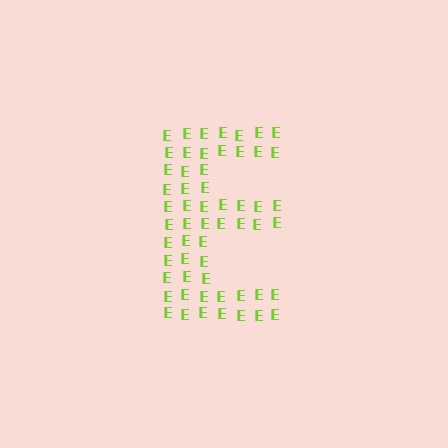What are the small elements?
The small elements are letter E's.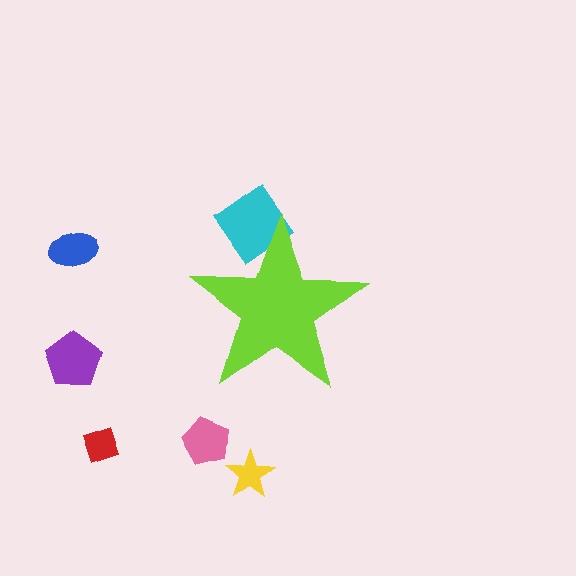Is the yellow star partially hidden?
No, the yellow star is fully visible.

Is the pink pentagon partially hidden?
No, the pink pentagon is fully visible.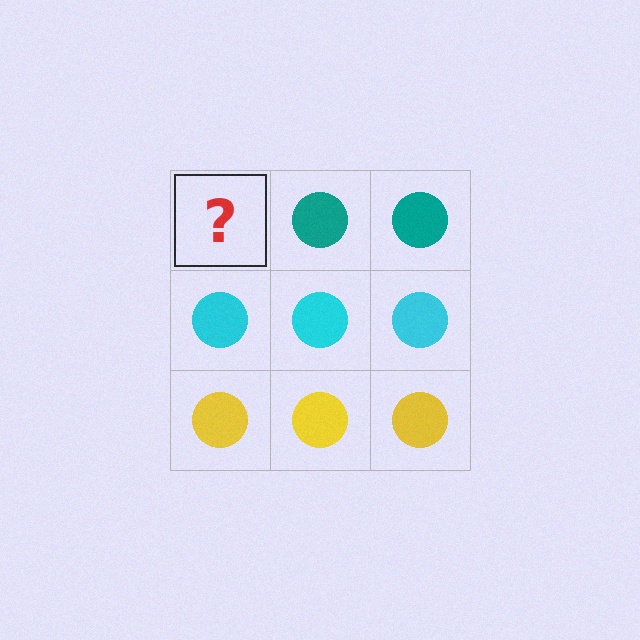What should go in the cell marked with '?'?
The missing cell should contain a teal circle.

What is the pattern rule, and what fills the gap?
The rule is that each row has a consistent color. The gap should be filled with a teal circle.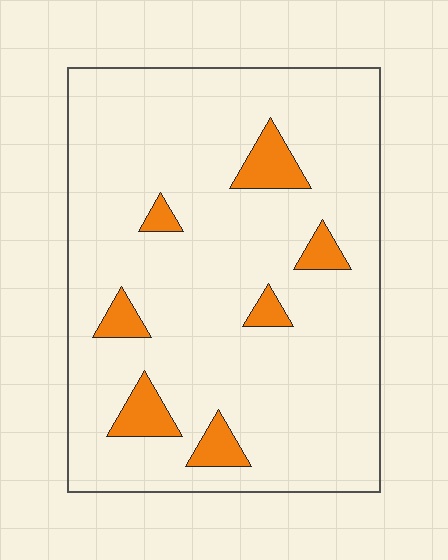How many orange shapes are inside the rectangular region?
7.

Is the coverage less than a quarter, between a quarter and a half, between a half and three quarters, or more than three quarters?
Less than a quarter.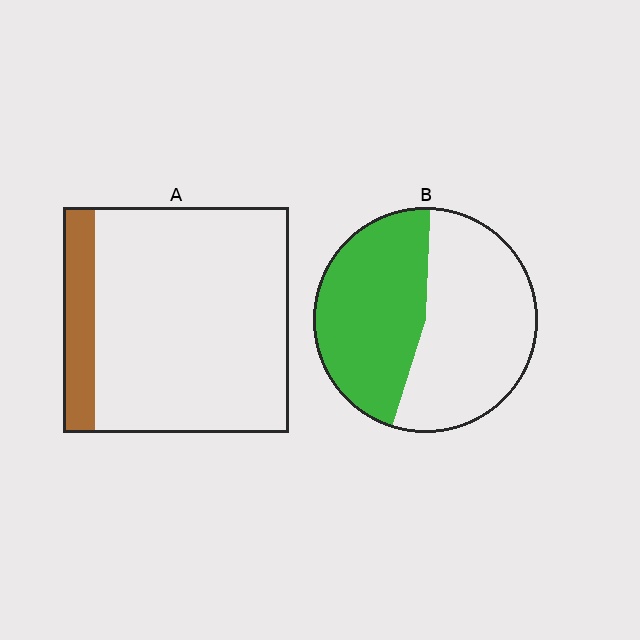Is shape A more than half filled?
No.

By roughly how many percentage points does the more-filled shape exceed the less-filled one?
By roughly 30 percentage points (B over A).